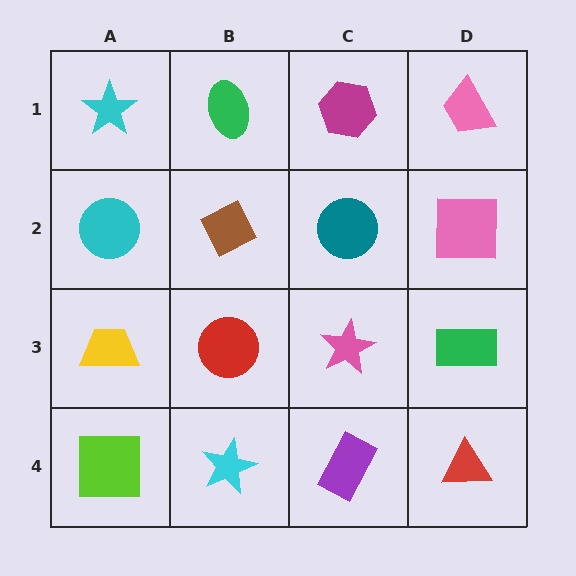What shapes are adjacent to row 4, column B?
A red circle (row 3, column B), a lime square (row 4, column A), a purple rectangle (row 4, column C).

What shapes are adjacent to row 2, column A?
A cyan star (row 1, column A), a yellow trapezoid (row 3, column A), a brown diamond (row 2, column B).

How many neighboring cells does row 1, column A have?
2.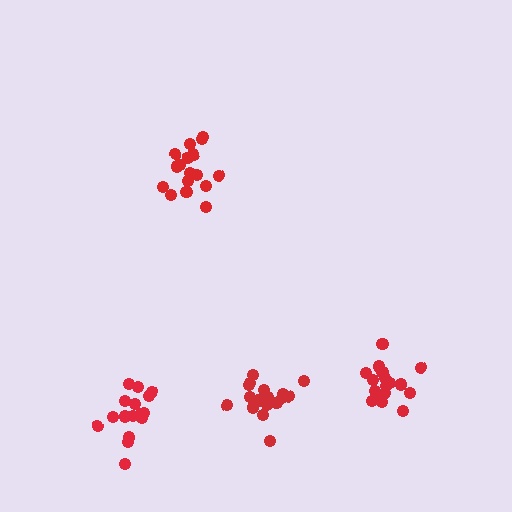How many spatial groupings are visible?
There are 4 spatial groupings.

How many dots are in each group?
Group 1: 20 dots, Group 2: 18 dots, Group 3: 17 dots, Group 4: 17 dots (72 total).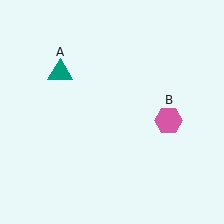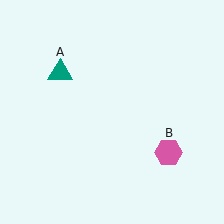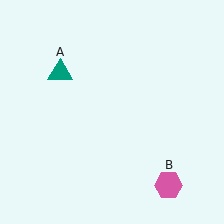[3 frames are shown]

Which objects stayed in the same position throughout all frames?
Teal triangle (object A) remained stationary.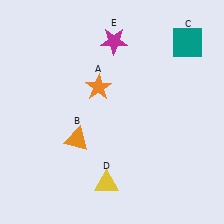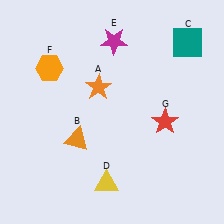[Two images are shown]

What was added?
An orange hexagon (F), a red star (G) were added in Image 2.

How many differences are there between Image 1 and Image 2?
There are 2 differences between the two images.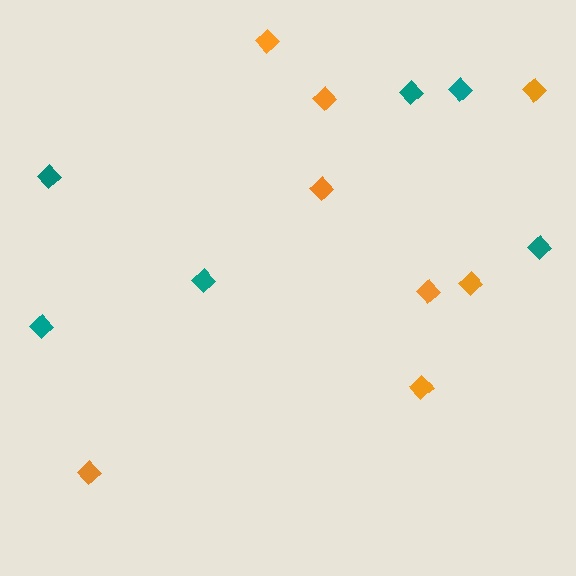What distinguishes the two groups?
There are 2 groups: one group of teal diamonds (6) and one group of orange diamonds (8).